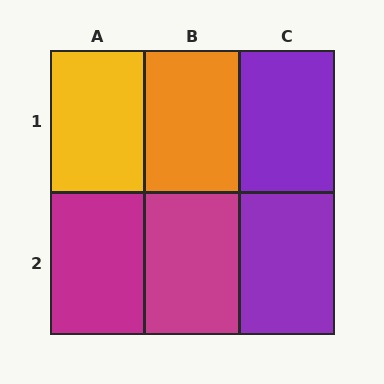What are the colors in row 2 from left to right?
Magenta, magenta, purple.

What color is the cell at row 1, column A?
Yellow.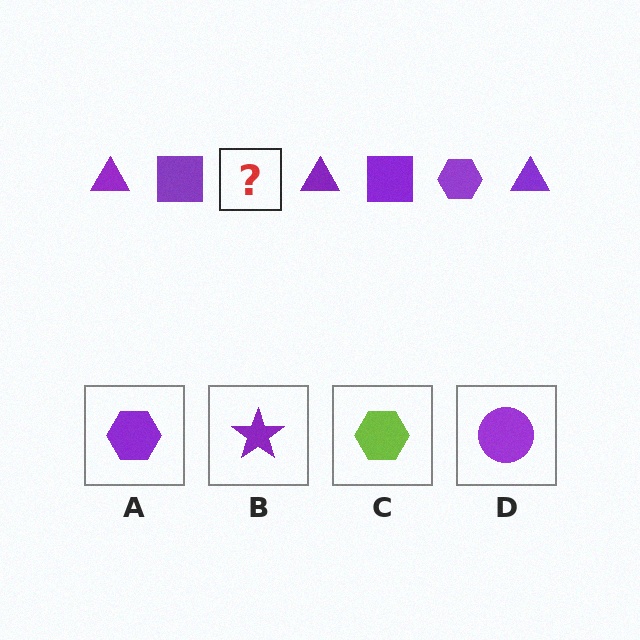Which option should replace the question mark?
Option A.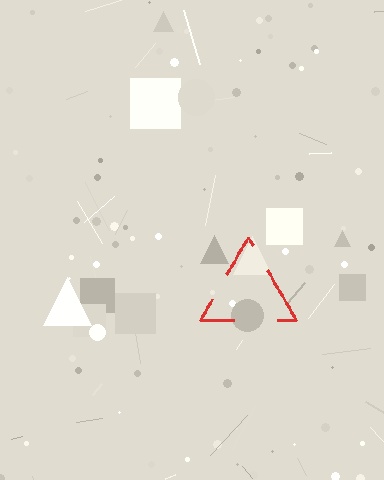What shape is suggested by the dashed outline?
The dashed outline suggests a triangle.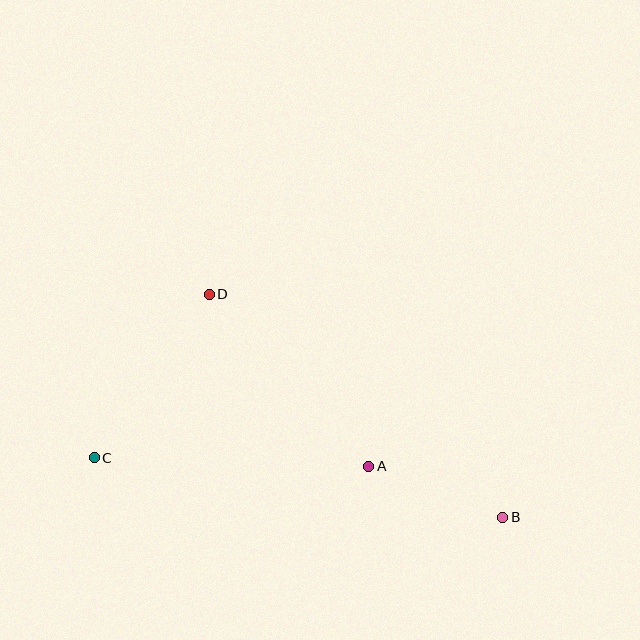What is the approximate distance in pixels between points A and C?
The distance between A and C is approximately 274 pixels.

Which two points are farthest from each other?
Points B and C are farthest from each other.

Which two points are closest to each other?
Points A and B are closest to each other.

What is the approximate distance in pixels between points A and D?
The distance between A and D is approximately 234 pixels.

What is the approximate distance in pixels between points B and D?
The distance between B and D is approximately 369 pixels.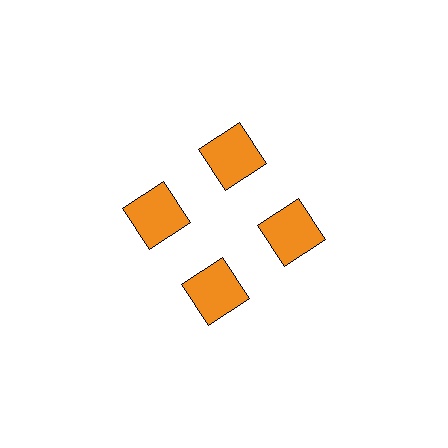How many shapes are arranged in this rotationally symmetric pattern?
There are 4 shapes, arranged in 4 groups of 1.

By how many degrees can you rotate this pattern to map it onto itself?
The pattern maps onto itself every 90 degrees of rotation.